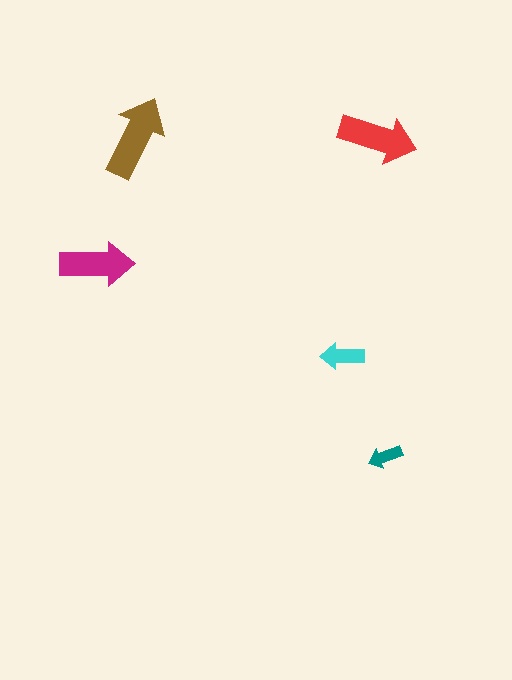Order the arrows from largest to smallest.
the brown one, the red one, the magenta one, the cyan one, the teal one.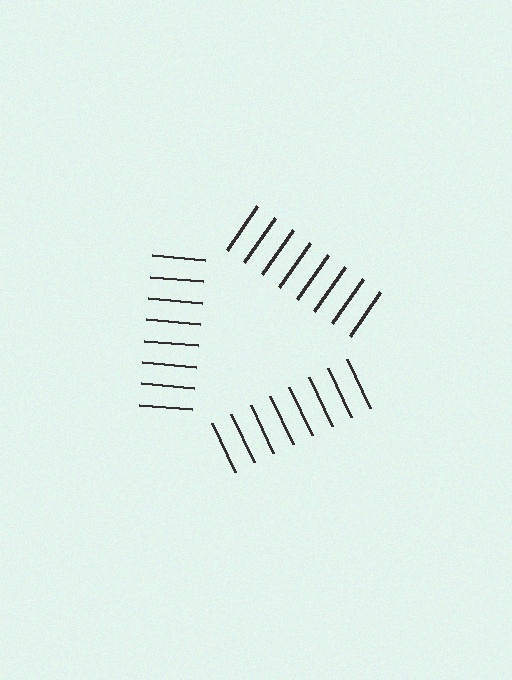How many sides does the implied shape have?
3 sides — the line-ends trace a triangle.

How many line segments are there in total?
24 — 8 along each of the 3 edges.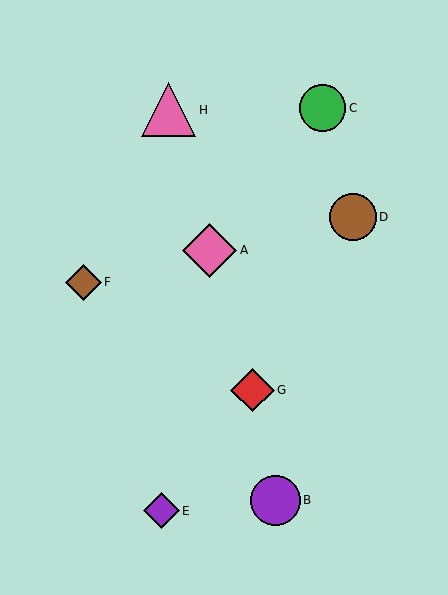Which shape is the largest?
The pink triangle (labeled H) is the largest.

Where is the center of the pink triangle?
The center of the pink triangle is at (168, 110).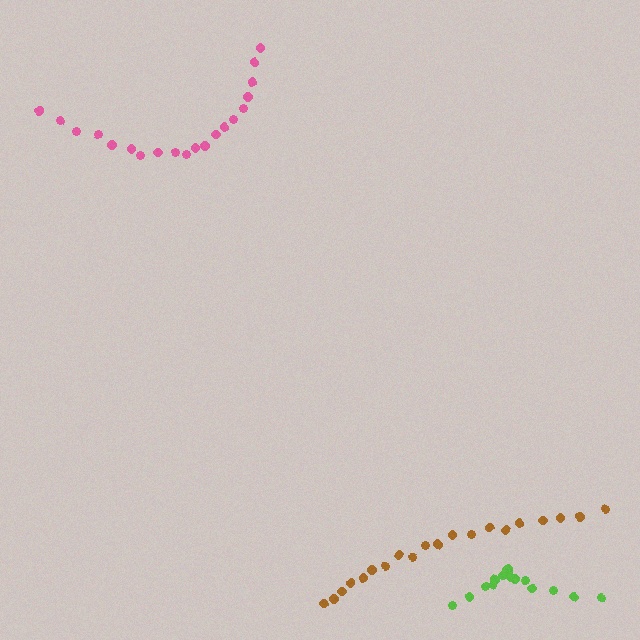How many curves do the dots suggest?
There are 3 distinct paths.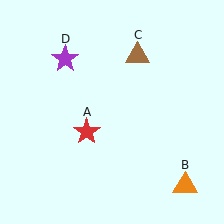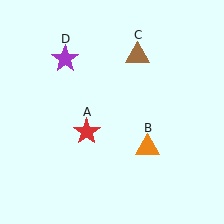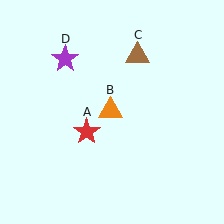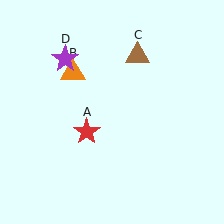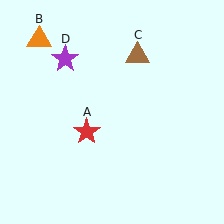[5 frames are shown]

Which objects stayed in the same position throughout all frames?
Red star (object A) and brown triangle (object C) and purple star (object D) remained stationary.